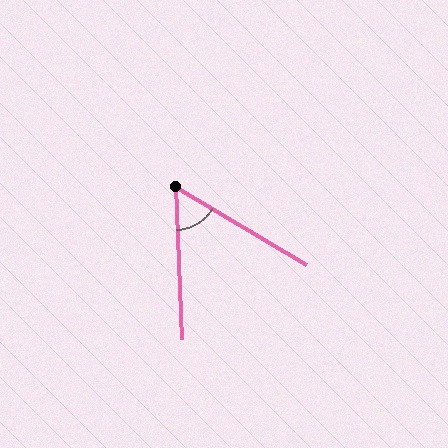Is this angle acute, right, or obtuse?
It is acute.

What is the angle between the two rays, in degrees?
Approximately 57 degrees.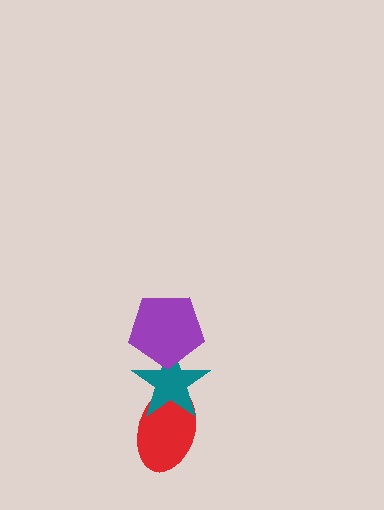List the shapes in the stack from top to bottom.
From top to bottom: the purple pentagon, the teal star, the red ellipse.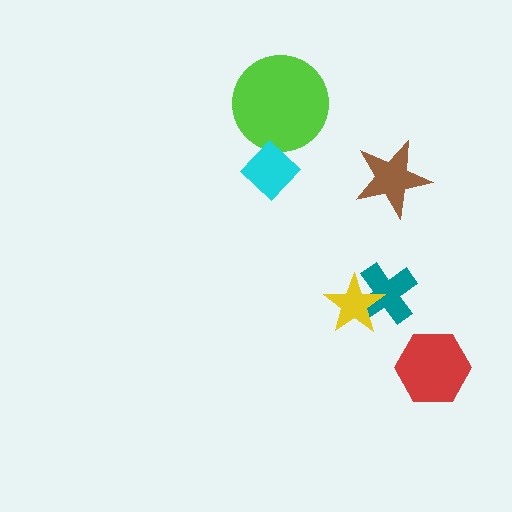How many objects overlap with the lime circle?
1 object overlaps with the lime circle.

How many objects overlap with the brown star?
0 objects overlap with the brown star.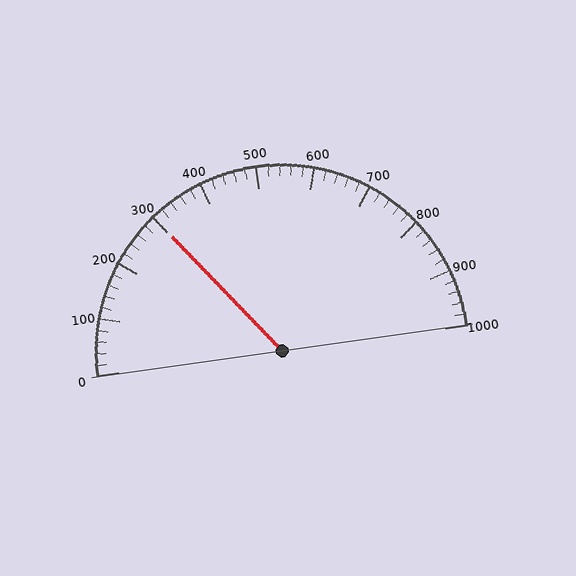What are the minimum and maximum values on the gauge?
The gauge ranges from 0 to 1000.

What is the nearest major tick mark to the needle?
The nearest major tick mark is 300.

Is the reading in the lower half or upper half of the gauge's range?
The reading is in the lower half of the range (0 to 1000).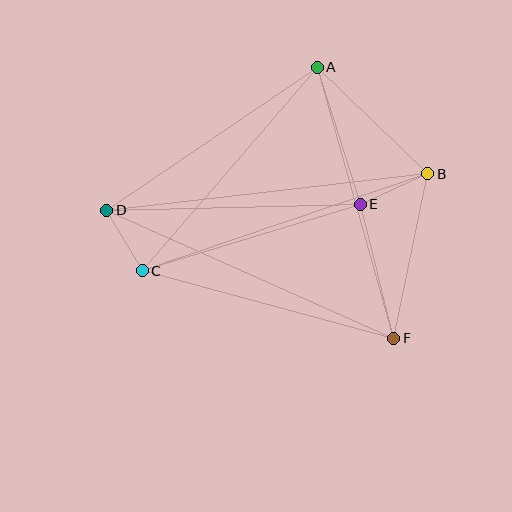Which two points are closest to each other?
Points C and D are closest to each other.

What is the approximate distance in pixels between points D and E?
The distance between D and E is approximately 254 pixels.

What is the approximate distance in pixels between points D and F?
The distance between D and F is approximately 314 pixels.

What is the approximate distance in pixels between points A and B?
The distance between A and B is approximately 154 pixels.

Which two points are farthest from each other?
Points B and D are farthest from each other.